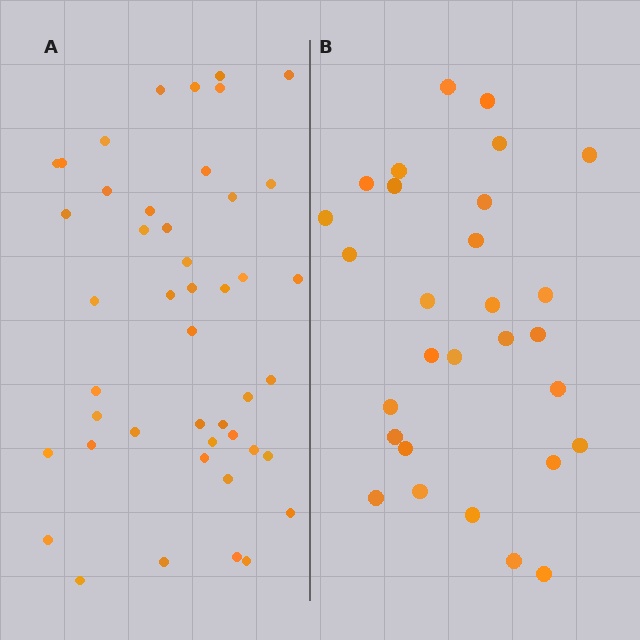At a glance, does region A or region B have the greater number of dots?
Region A (the left region) has more dots.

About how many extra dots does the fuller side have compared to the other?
Region A has approximately 15 more dots than region B.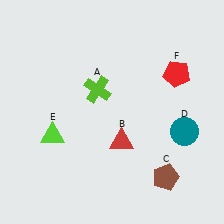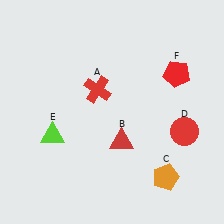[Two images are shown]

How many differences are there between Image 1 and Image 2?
There are 3 differences between the two images.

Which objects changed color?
A changed from lime to red. C changed from brown to orange. D changed from teal to red.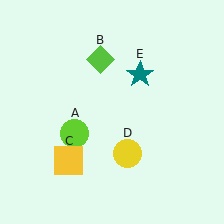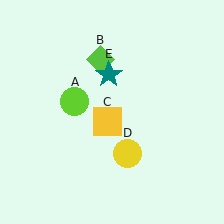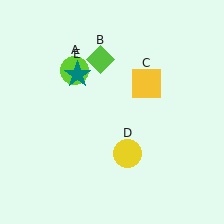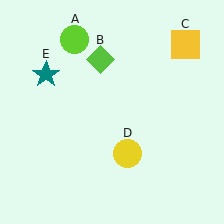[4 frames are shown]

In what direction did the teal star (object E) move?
The teal star (object E) moved left.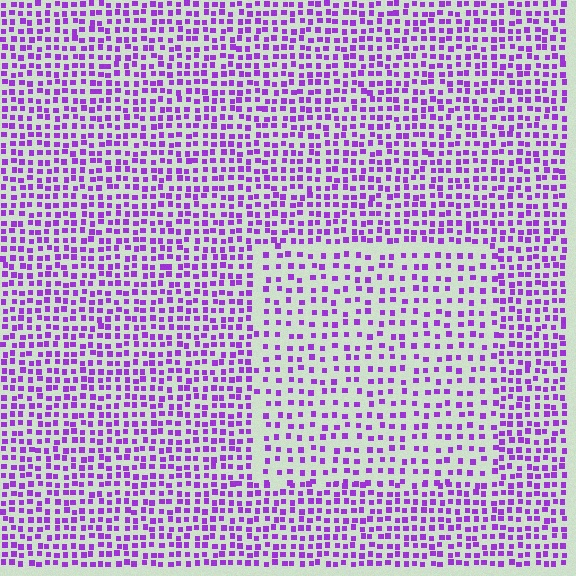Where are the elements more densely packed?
The elements are more densely packed outside the rectangle boundary.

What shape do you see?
I see a rectangle.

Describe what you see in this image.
The image contains small purple elements arranged at two different densities. A rectangle-shaped region is visible where the elements are less densely packed than the surrounding area.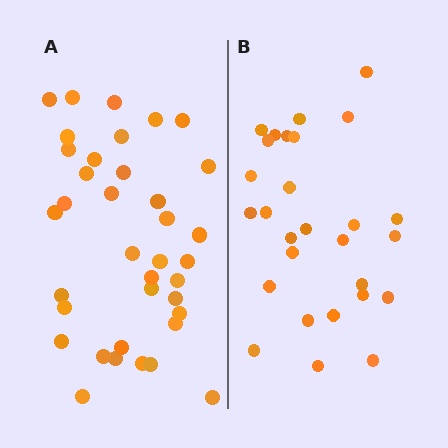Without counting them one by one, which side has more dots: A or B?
Region A (the left region) has more dots.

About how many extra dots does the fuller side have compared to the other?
Region A has roughly 8 or so more dots than region B.